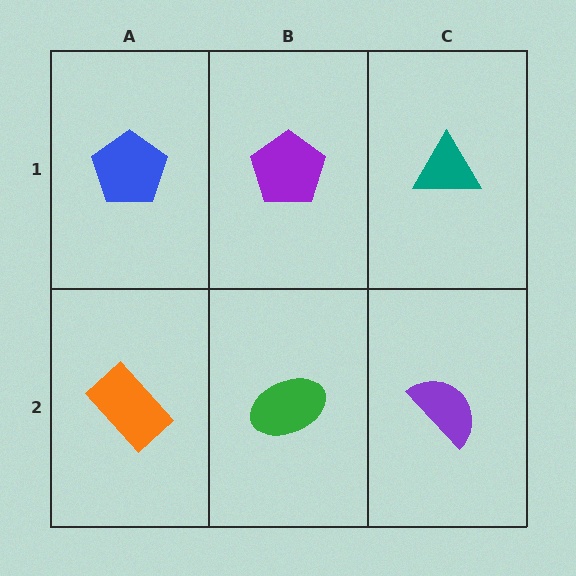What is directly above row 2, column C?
A teal triangle.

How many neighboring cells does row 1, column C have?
2.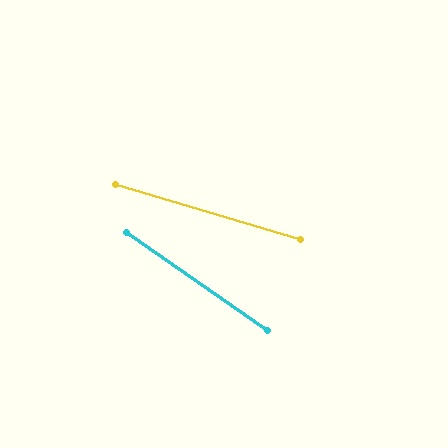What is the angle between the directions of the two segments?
Approximately 18 degrees.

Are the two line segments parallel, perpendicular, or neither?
Neither parallel nor perpendicular — they differ by about 18°.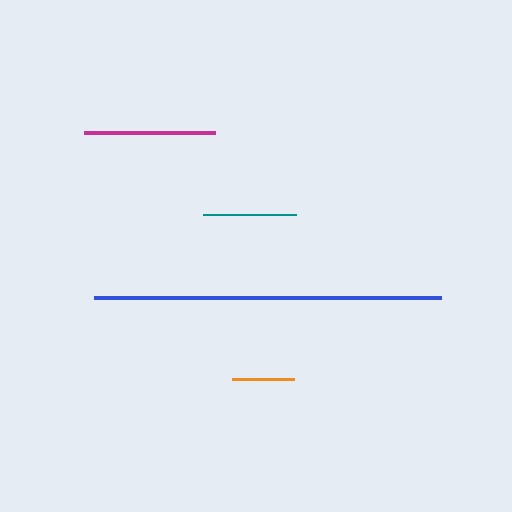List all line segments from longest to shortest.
From longest to shortest: blue, magenta, teal, orange.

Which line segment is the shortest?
The orange line is the shortest at approximately 62 pixels.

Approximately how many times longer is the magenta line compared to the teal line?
The magenta line is approximately 1.4 times the length of the teal line.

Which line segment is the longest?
The blue line is the longest at approximately 347 pixels.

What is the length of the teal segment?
The teal segment is approximately 93 pixels long.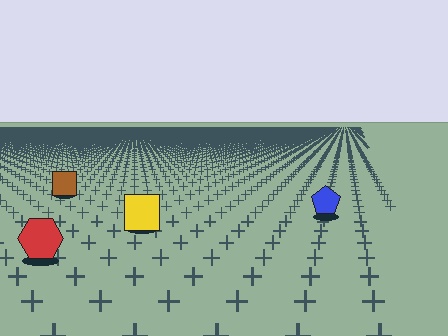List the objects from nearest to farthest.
From nearest to farthest: the red hexagon, the yellow square, the blue pentagon, the brown square.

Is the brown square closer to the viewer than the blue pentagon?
No. The blue pentagon is closer — you can tell from the texture gradient: the ground texture is coarser near it.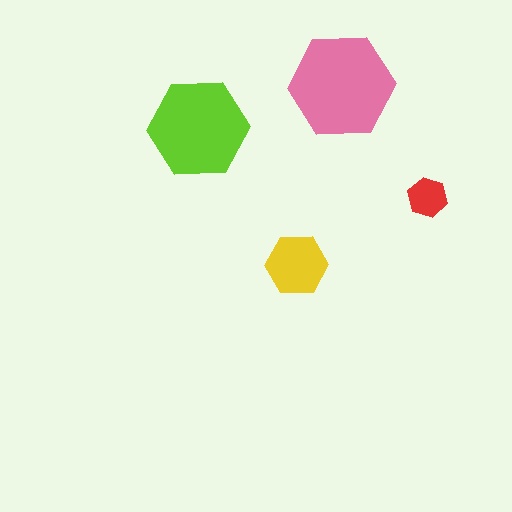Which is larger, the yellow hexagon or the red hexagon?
The yellow one.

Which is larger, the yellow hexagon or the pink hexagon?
The pink one.